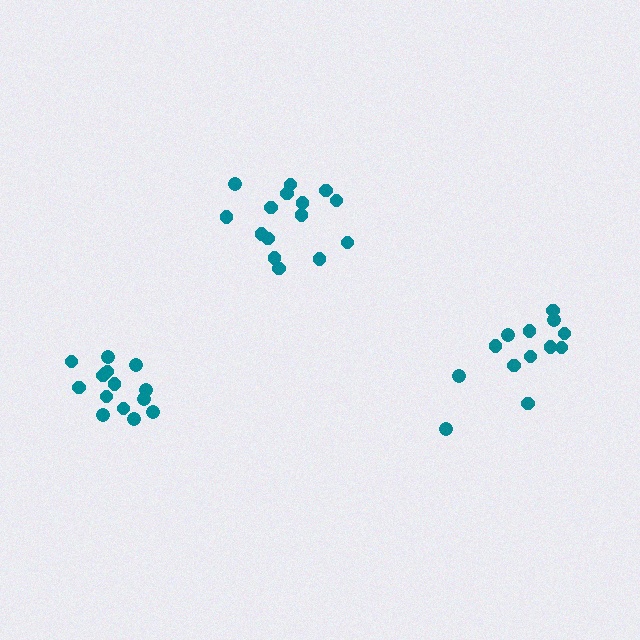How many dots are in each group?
Group 1: 15 dots, Group 2: 13 dots, Group 3: 15 dots (43 total).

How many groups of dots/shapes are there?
There are 3 groups.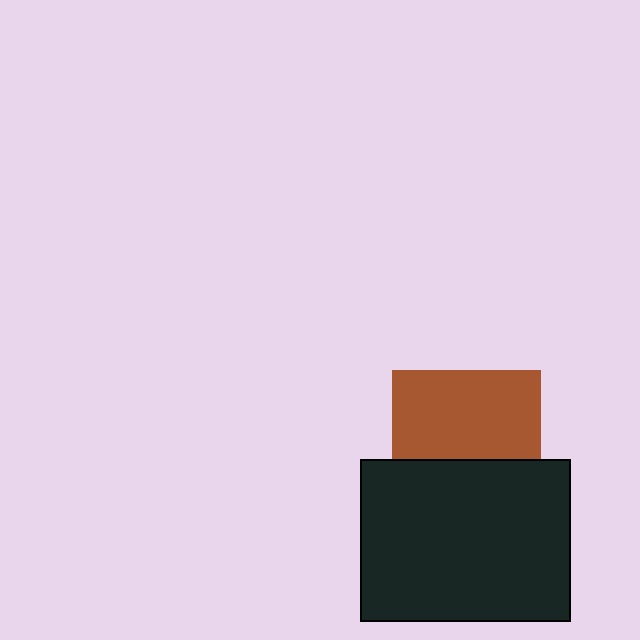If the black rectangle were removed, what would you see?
You would see the complete brown square.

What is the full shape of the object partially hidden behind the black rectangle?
The partially hidden object is a brown square.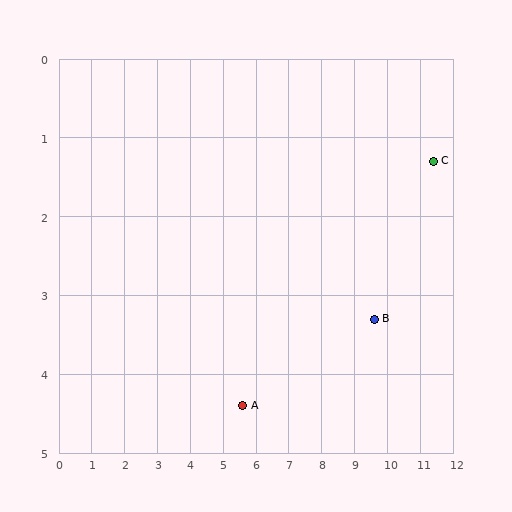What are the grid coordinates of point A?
Point A is at approximately (5.6, 4.4).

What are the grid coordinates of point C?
Point C is at approximately (11.4, 1.3).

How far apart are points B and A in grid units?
Points B and A are about 4.1 grid units apart.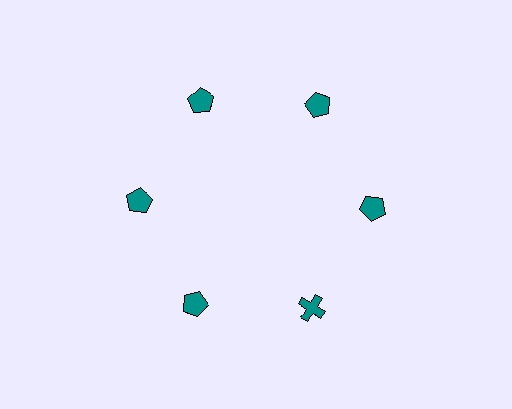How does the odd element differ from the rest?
It has a different shape: cross instead of pentagon.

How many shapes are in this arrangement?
There are 6 shapes arranged in a ring pattern.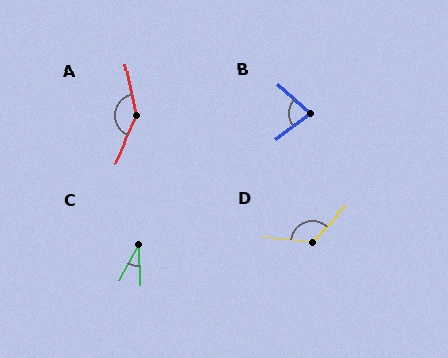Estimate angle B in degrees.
Approximately 78 degrees.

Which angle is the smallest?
C, at approximately 31 degrees.